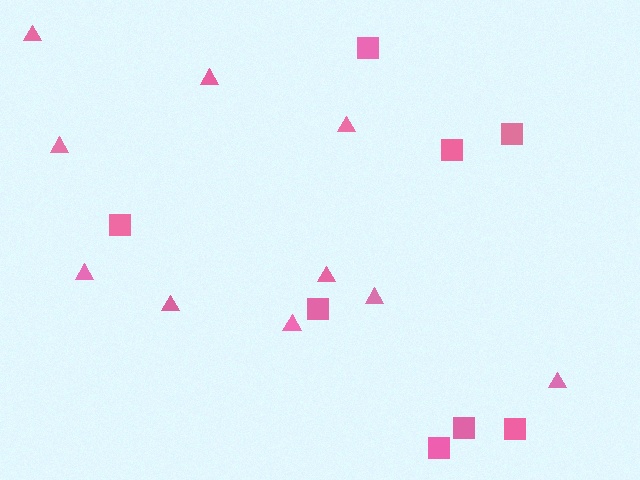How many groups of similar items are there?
There are 2 groups: one group of squares (8) and one group of triangles (10).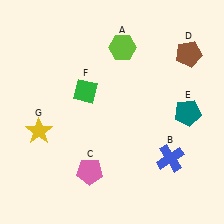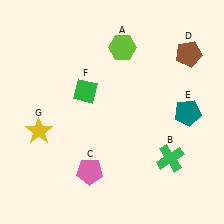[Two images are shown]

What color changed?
The cross (B) changed from blue in Image 1 to green in Image 2.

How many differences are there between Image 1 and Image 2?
There is 1 difference between the two images.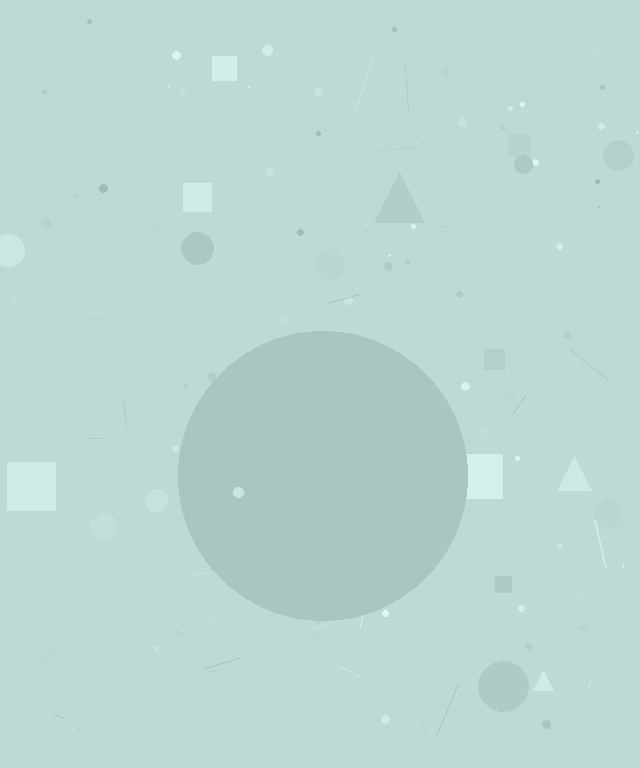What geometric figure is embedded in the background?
A circle is embedded in the background.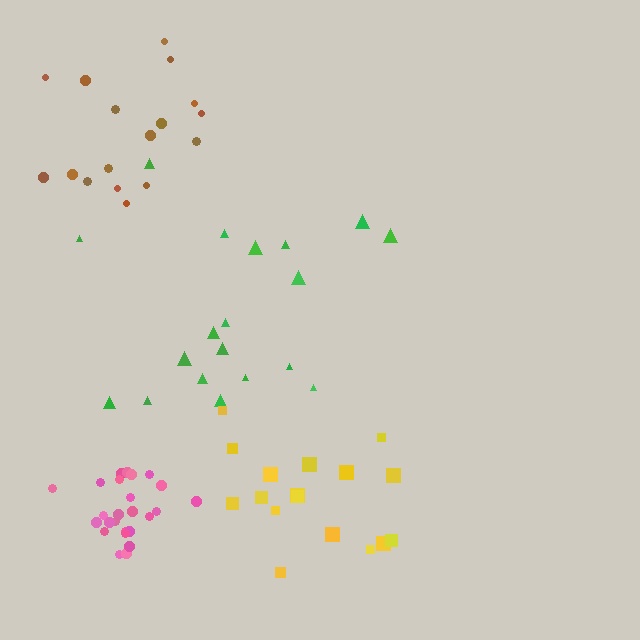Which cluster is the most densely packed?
Pink.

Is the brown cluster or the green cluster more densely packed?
Brown.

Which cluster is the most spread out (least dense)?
Green.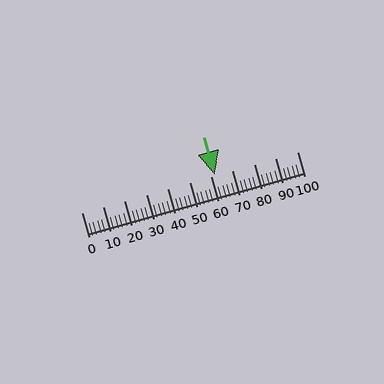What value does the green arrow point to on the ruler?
The green arrow points to approximately 62.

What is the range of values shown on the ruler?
The ruler shows values from 0 to 100.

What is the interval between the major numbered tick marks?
The major tick marks are spaced 10 units apart.